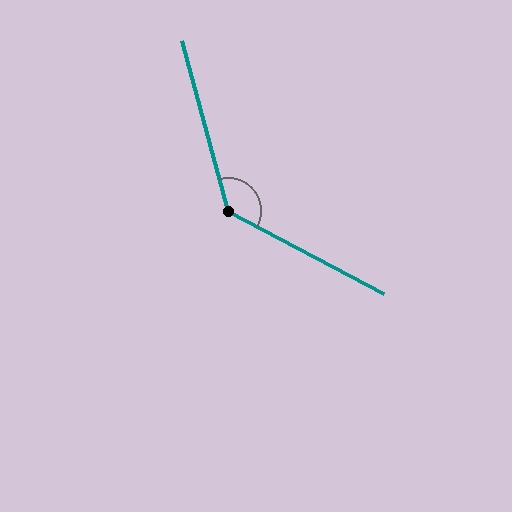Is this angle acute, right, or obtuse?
It is obtuse.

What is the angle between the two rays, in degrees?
Approximately 133 degrees.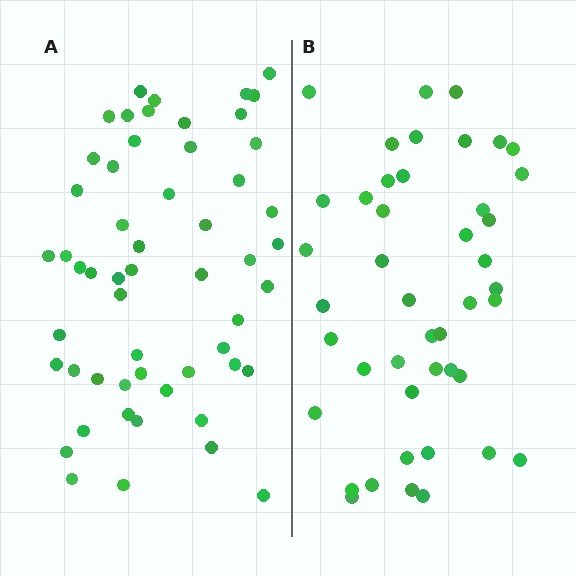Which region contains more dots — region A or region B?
Region A (the left region) has more dots.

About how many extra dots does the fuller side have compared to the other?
Region A has roughly 12 or so more dots than region B.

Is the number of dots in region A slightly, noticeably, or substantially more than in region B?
Region A has noticeably more, but not dramatically so. The ratio is roughly 1.2 to 1.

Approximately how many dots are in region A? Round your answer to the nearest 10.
About 60 dots. (The exact count is 55, which rounds to 60.)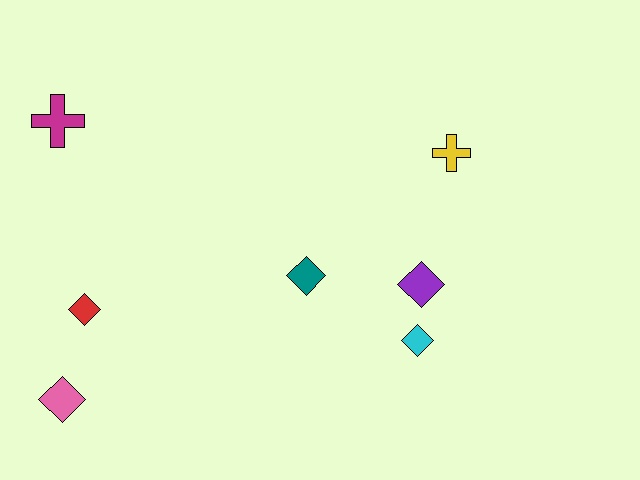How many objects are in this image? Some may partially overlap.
There are 7 objects.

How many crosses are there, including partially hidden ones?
There are 2 crosses.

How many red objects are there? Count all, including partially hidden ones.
There is 1 red object.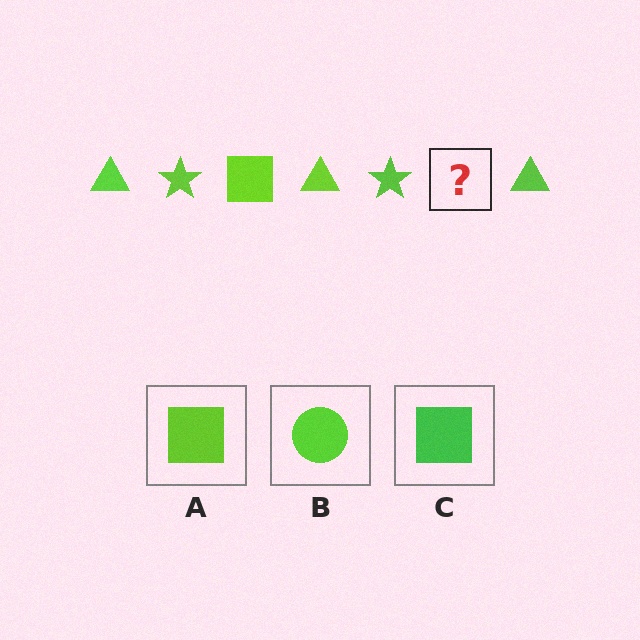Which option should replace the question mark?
Option A.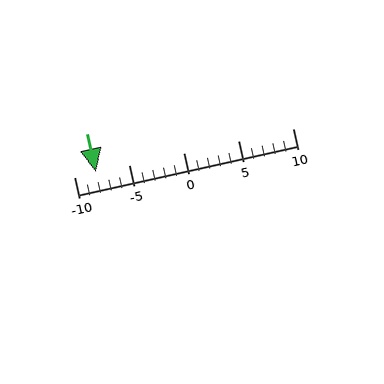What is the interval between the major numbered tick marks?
The major tick marks are spaced 5 units apart.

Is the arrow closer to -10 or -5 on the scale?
The arrow is closer to -10.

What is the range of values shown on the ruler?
The ruler shows values from -10 to 10.